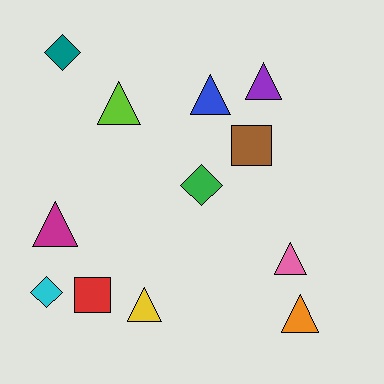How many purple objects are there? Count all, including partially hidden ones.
There is 1 purple object.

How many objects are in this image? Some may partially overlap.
There are 12 objects.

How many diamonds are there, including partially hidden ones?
There are 3 diamonds.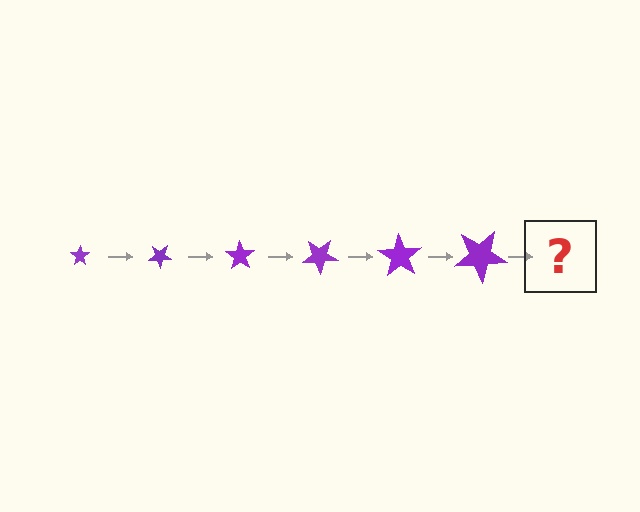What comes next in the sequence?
The next element should be a star, larger than the previous one and rotated 210 degrees from the start.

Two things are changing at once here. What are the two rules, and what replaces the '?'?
The two rules are that the star grows larger each step and it rotates 35 degrees each step. The '?' should be a star, larger than the previous one and rotated 210 degrees from the start.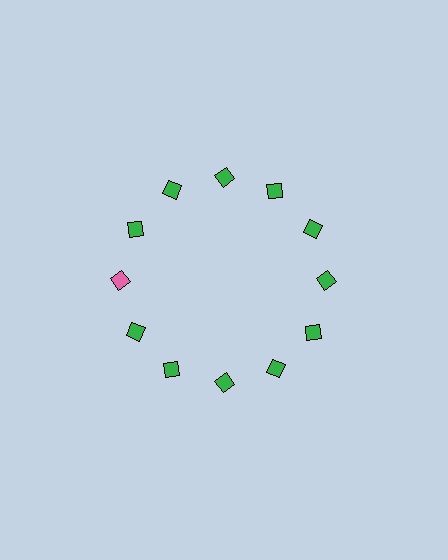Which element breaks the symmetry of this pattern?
The pink diamond at roughly the 9 o'clock position breaks the symmetry. All other shapes are green diamonds.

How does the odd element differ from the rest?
It has a different color: pink instead of green.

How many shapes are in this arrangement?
There are 12 shapes arranged in a ring pattern.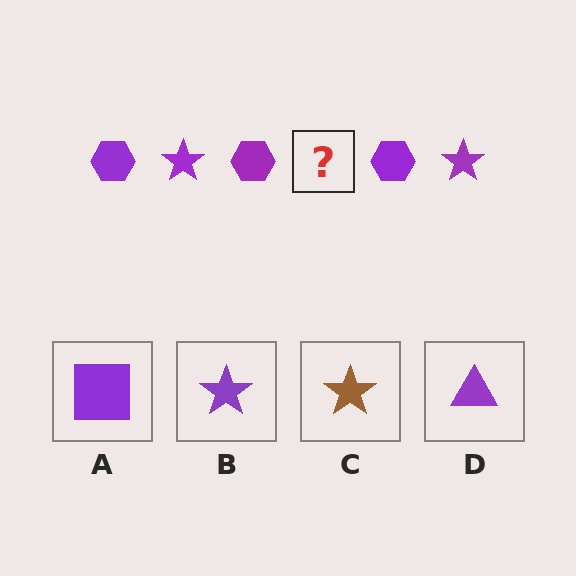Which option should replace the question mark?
Option B.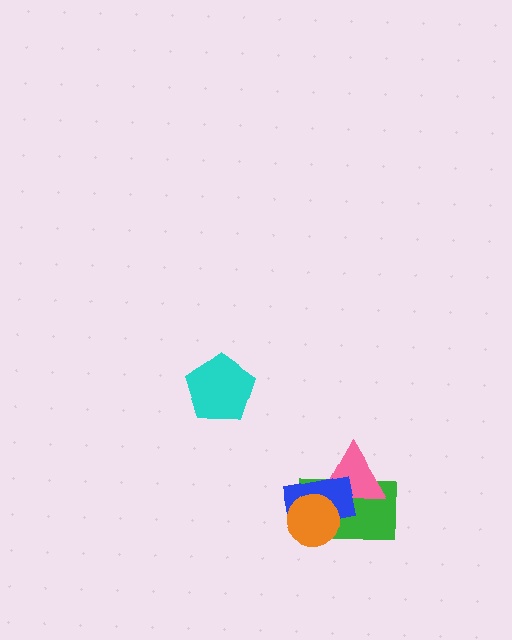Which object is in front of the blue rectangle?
The orange circle is in front of the blue rectangle.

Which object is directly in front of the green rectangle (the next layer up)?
The pink triangle is directly in front of the green rectangle.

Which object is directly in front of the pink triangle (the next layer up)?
The blue rectangle is directly in front of the pink triangle.